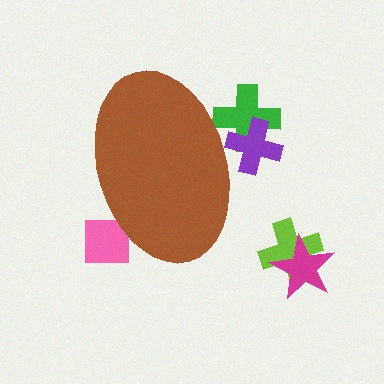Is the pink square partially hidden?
Yes, the pink square is partially hidden behind the brown ellipse.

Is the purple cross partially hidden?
Yes, the purple cross is partially hidden behind the brown ellipse.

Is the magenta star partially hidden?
No, the magenta star is fully visible.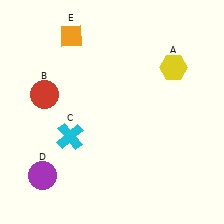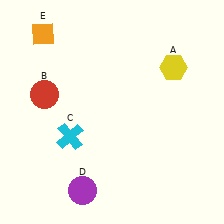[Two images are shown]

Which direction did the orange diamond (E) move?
The orange diamond (E) moved left.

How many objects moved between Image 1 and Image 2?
2 objects moved between the two images.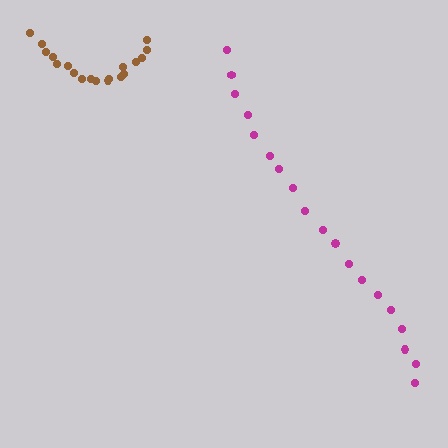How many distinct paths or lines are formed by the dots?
There are 2 distinct paths.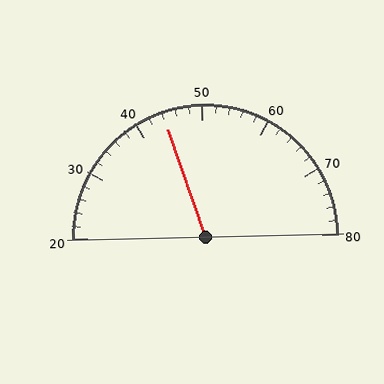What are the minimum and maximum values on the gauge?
The gauge ranges from 20 to 80.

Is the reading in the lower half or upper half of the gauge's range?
The reading is in the lower half of the range (20 to 80).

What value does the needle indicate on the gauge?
The needle indicates approximately 44.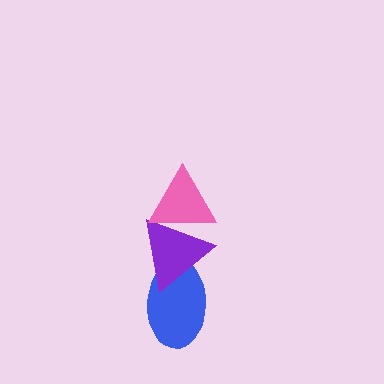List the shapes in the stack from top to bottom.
From top to bottom: the pink triangle, the purple triangle, the blue ellipse.